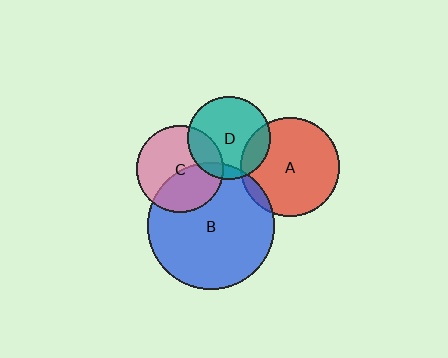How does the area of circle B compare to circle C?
Approximately 2.1 times.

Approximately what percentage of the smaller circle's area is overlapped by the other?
Approximately 20%.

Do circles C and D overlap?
Yes.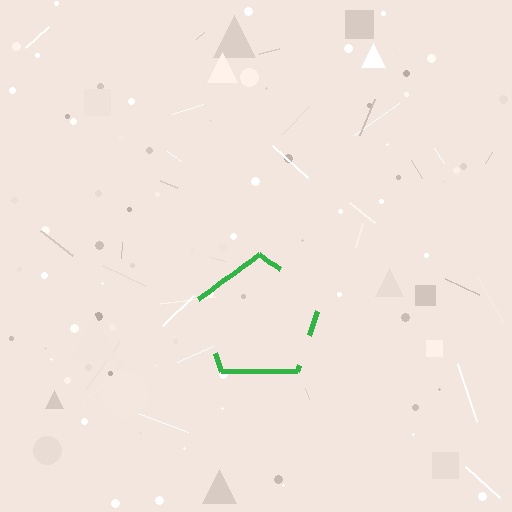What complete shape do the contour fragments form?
The contour fragments form a pentagon.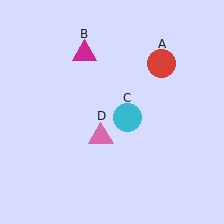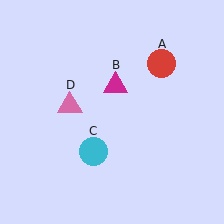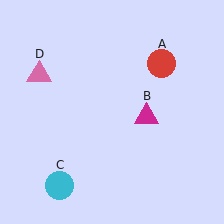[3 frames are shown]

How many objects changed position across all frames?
3 objects changed position: magenta triangle (object B), cyan circle (object C), pink triangle (object D).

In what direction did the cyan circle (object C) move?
The cyan circle (object C) moved down and to the left.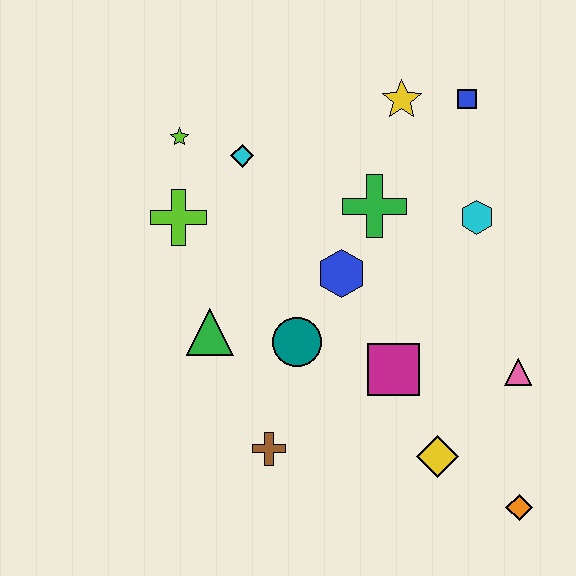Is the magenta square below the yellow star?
Yes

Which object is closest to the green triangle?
The teal circle is closest to the green triangle.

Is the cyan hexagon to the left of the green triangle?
No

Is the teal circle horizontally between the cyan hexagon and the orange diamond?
No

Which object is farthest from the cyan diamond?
The orange diamond is farthest from the cyan diamond.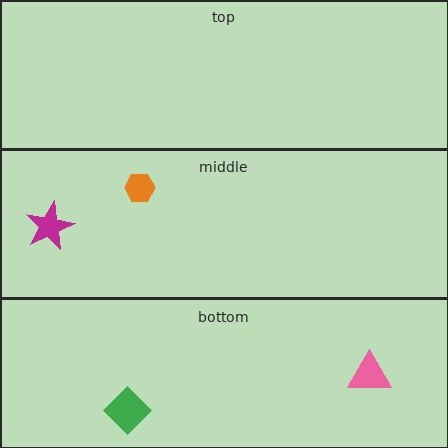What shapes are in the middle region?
The magenta star, the orange hexagon.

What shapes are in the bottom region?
The green diamond, the pink triangle.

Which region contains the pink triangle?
The bottom region.